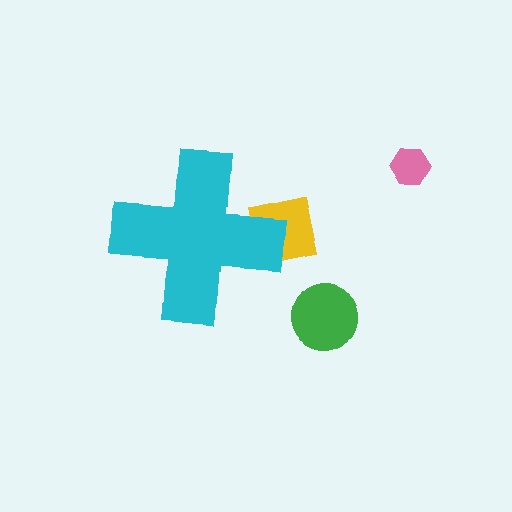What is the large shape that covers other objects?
A cyan cross.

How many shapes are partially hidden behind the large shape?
1 shape is partially hidden.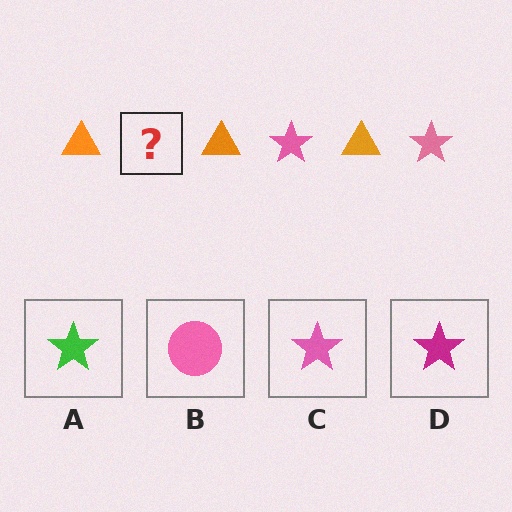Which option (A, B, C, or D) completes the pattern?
C.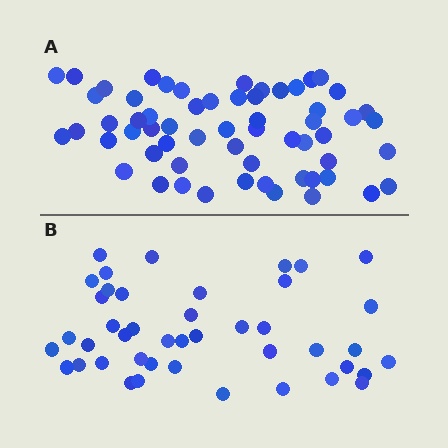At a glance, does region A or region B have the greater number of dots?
Region A (the top region) has more dots.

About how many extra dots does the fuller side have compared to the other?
Region A has approximately 15 more dots than region B.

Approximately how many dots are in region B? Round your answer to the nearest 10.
About 40 dots. (The exact count is 43, which rounds to 40.)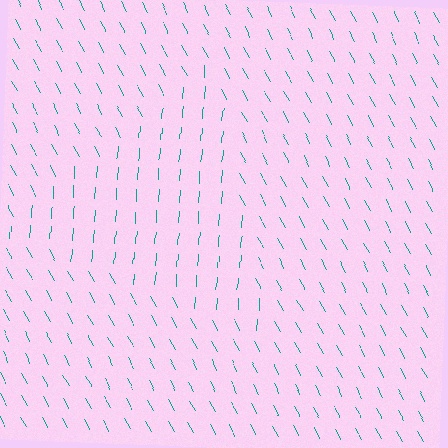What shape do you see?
I see a triangle.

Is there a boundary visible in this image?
Yes, there is a texture boundary formed by a change in line orientation.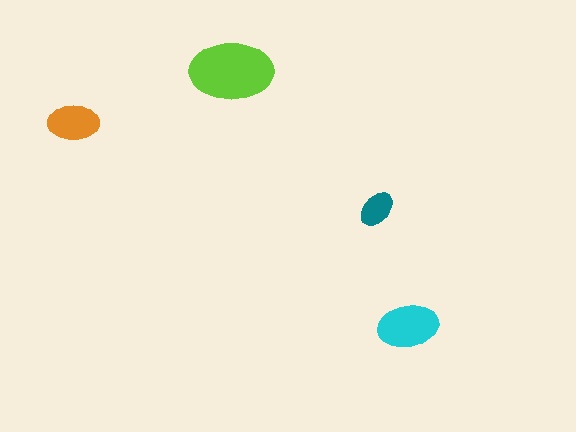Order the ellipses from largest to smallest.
the lime one, the cyan one, the orange one, the teal one.